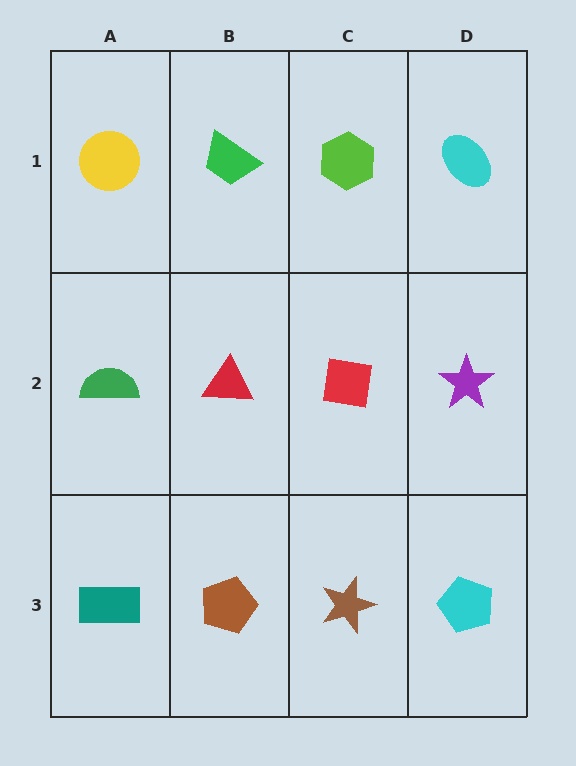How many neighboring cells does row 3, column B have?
3.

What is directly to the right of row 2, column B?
A red square.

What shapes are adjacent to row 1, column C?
A red square (row 2, column C), a green trapezoid (row 1, column B), a cyan ellipse (row 1, column D).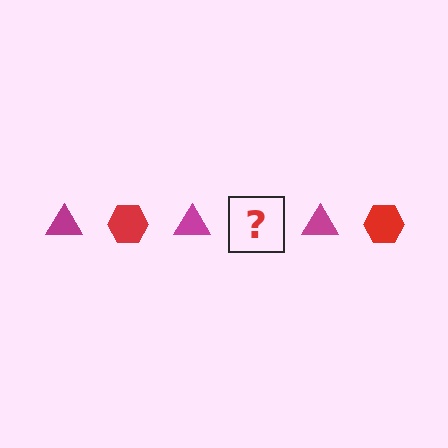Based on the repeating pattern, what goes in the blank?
The blank should be a red hexagon.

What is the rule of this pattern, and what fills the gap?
The rule is that the pattern alternates between magenta triangle and red hexagon. The gap should be filled with a red hexagon.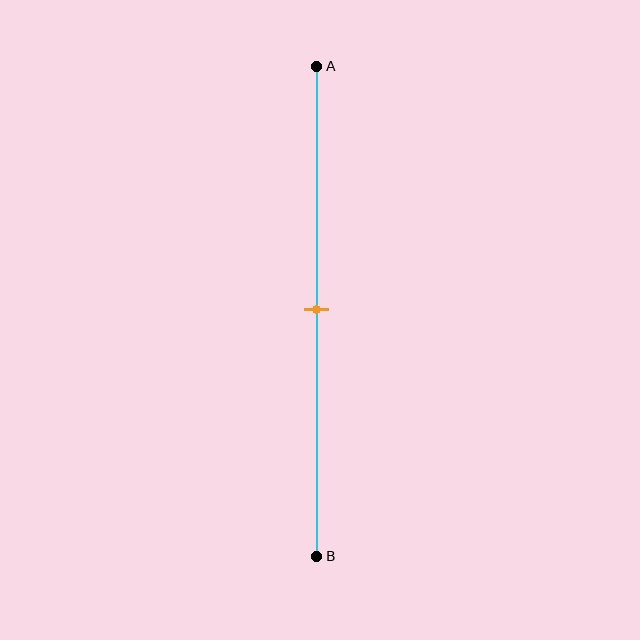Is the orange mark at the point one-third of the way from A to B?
No, the mark is at about 50% from A, not at the 33% one-third point.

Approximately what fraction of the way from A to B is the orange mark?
The orange mark is approximately 50% of the way from A to B.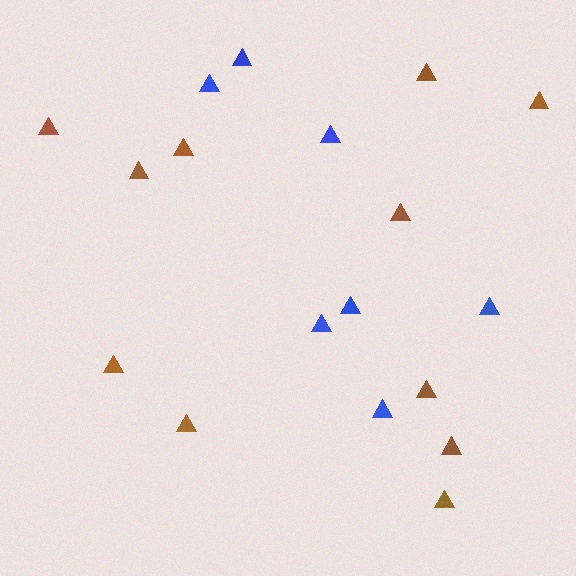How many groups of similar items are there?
There are 2 groups: one group of blue triangles (7) and one group of brown triangles (11).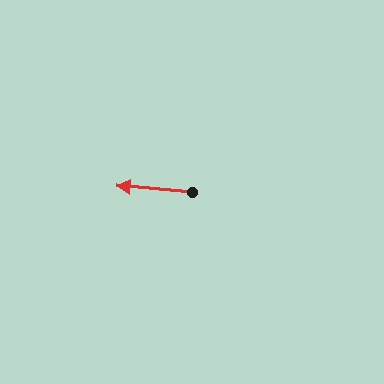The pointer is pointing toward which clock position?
Roughly 9 o'clock.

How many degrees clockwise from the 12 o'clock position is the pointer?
Approximately 275 degrees.